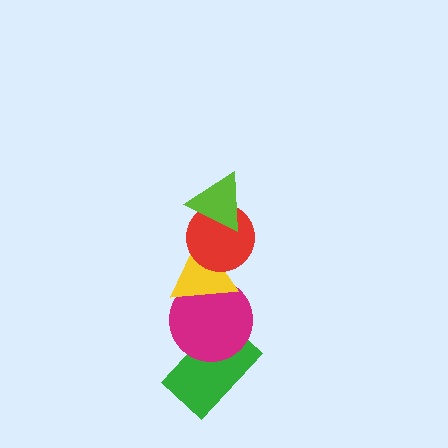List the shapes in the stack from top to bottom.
From top to bottom: the lime triangle, the red circle, the yellow triangle, the magenta circle, the green rectangle.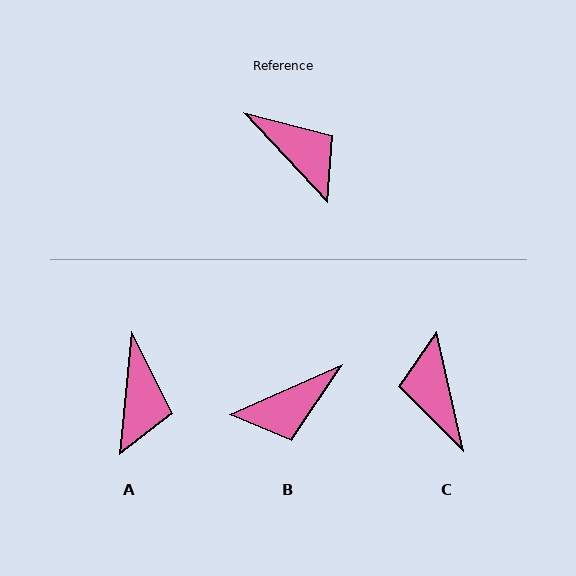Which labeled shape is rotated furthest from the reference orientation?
C, about 150 degrees away.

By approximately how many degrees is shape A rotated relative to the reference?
Approximately 49 degrees clockwise.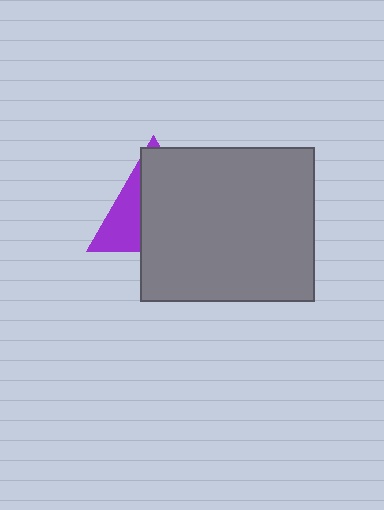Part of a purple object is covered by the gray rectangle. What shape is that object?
It is a triangle.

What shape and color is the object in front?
The object in front is a gray rectangle.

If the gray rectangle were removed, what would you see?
You would see the complete purple triangle.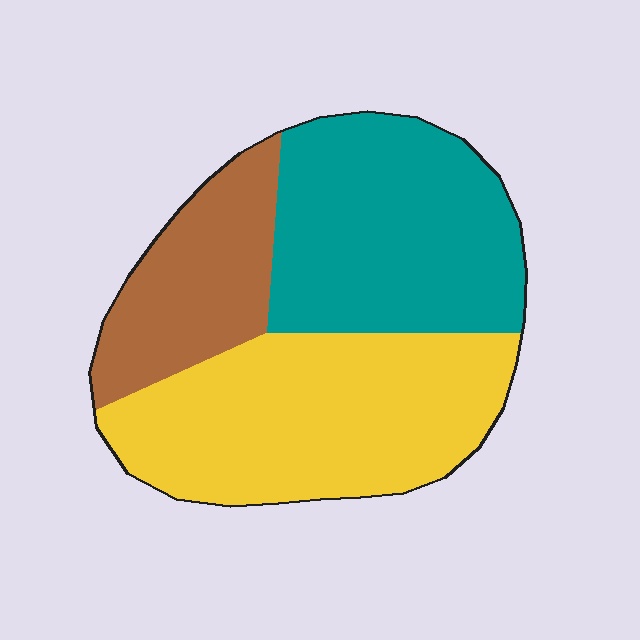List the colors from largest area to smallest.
From largest to smallest: yellow, teal, brown.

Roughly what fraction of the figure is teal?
Teal takes up about three eighths (3/8) of the figure.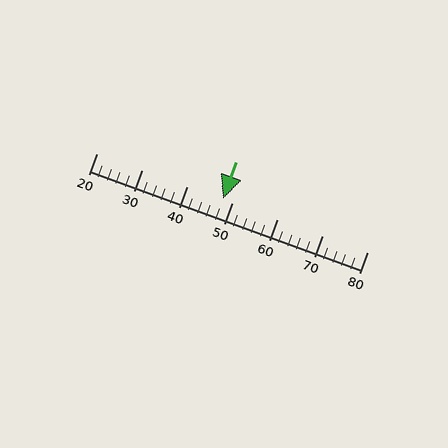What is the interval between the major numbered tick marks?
The major tick marks are spaced 10 units apart.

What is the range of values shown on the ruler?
The ruler shows values from 20 to 80.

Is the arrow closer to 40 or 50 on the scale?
The arrow is closer to 50.